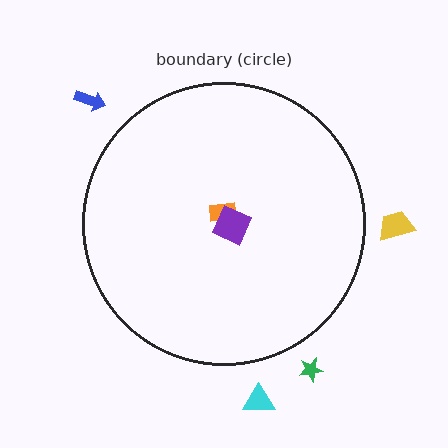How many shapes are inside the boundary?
2 inside, 4 outside.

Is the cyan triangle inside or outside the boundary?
Outside.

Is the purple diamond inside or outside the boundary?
Inside.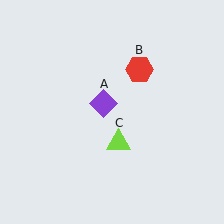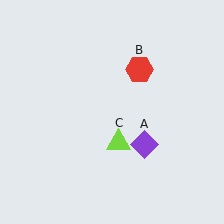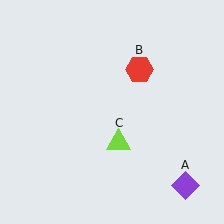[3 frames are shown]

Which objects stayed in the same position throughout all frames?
Red hexagon (object B) and lime triangle (object C) remained stationary.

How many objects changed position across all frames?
1 object changed position: purple diamond (object A).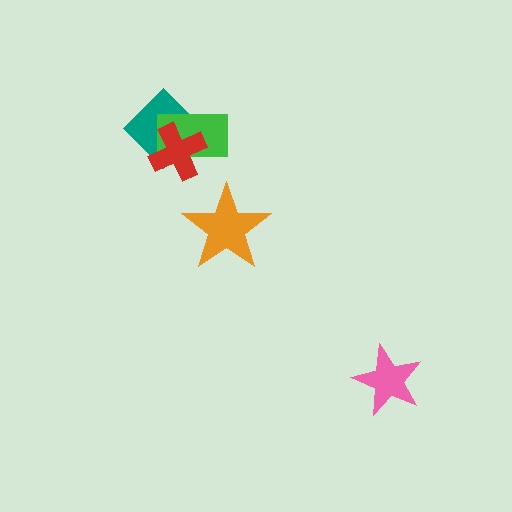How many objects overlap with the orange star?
0 objects overlap with the orange star.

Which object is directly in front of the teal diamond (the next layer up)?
The green rectangle is directly in front of the teal diamond.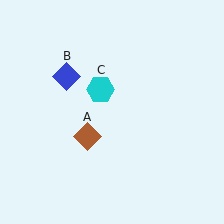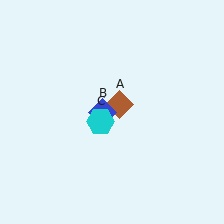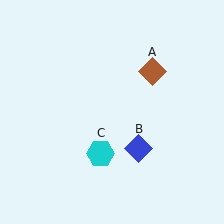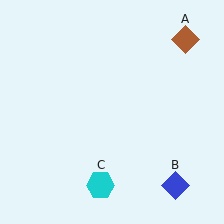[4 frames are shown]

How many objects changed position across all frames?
3 objects changed position: brown diamond (object A), blue diamond (object B), cyan hexagon (object C).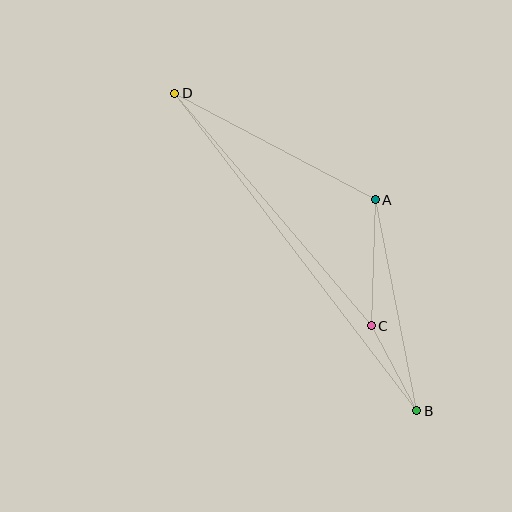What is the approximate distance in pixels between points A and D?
The distance between A and D is approximately 227 pixels.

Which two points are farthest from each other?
Points B and D are farthest from each other.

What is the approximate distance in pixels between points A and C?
The distance between A and C is approximately 126 pixels.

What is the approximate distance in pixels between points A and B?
The distance between A and B is approximately 215 pixels.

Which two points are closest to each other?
Points B and C are closest to each other.